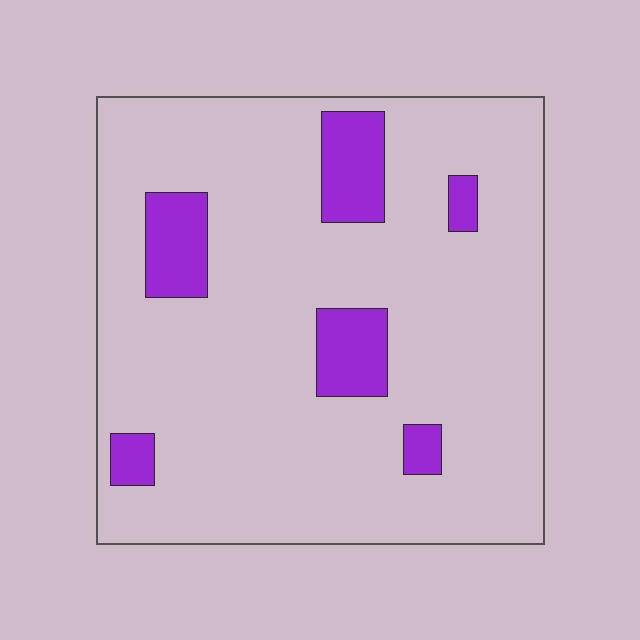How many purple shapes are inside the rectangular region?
6.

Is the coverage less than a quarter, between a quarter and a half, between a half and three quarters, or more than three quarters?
Less than a quarter.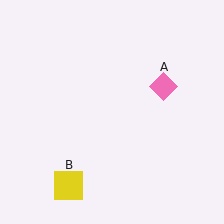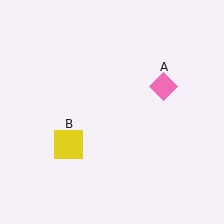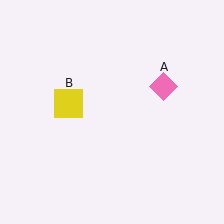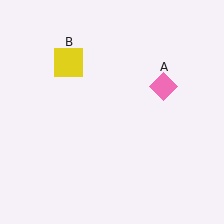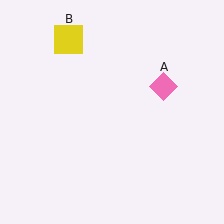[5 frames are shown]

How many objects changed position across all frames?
1 object changed position: yellow square (object B).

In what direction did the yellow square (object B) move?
The yellow square (object B) moved up.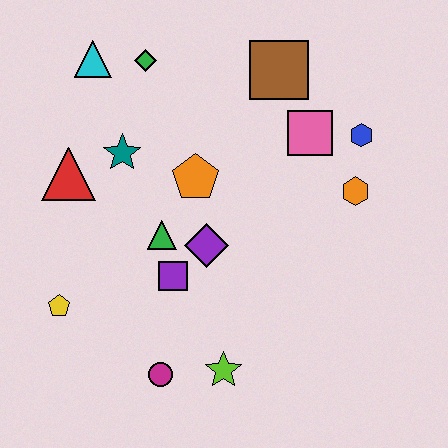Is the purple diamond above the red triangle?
No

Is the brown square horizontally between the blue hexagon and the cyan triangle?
Yes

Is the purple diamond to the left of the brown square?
Yes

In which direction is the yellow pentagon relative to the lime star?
The yellow pentagon is to the left of the lime star.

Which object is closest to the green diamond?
The cyan triangle is closest to the green diamond.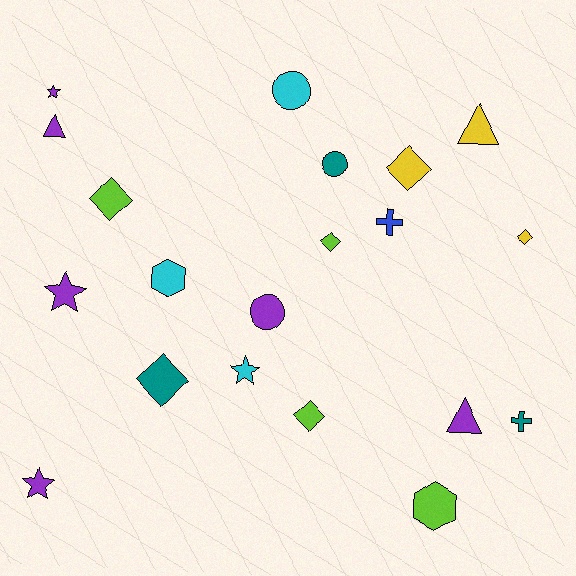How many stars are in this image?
There are 4 stars.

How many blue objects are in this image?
There is 1 blue object.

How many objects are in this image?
There are 20 objects.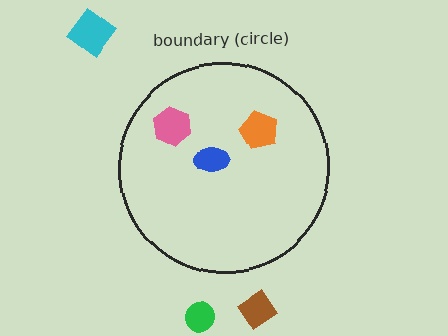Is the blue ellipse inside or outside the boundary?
Inside.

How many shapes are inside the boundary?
3 inside, 3 outside.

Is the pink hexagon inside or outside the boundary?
Inside.